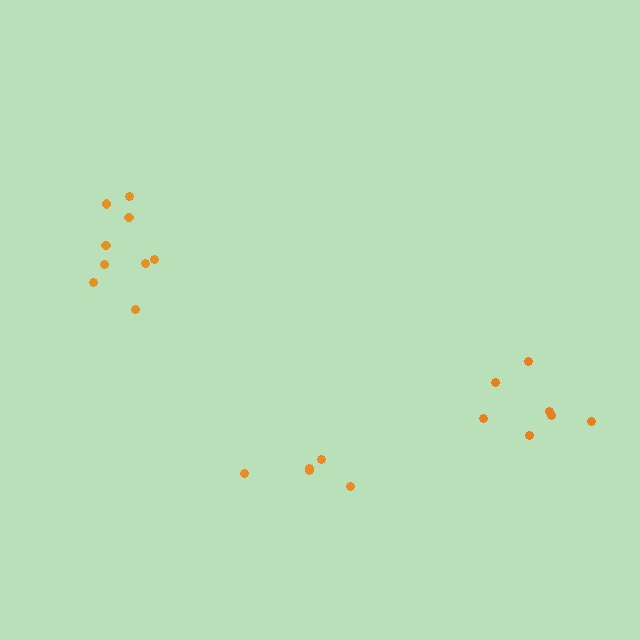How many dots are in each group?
Group 1: 5 dots, Group 2: 7 dots, Group 3: 9 dots (21 total).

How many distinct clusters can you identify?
There are 3 distinct clusters.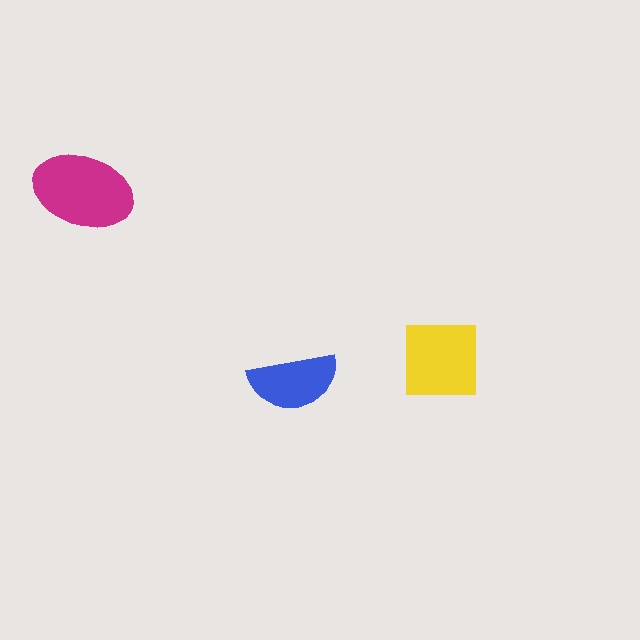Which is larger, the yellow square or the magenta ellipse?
The magenta ellipse.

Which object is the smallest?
The blue semicircle.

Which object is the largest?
The magenta ellipse.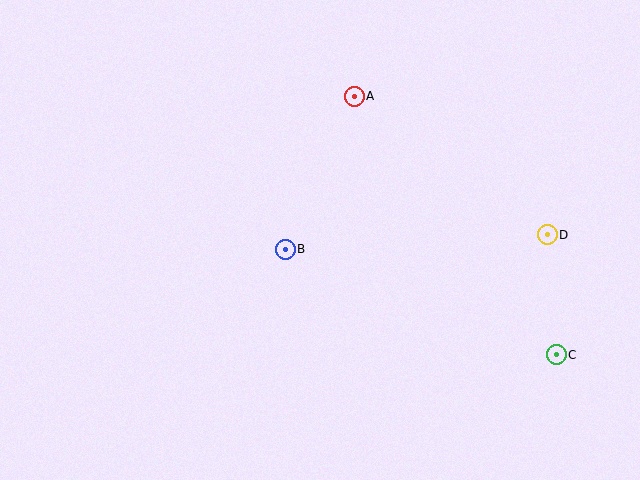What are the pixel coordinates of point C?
Point C is at (556, 355).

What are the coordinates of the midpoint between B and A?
The midpoint between B and A is at (320, 173).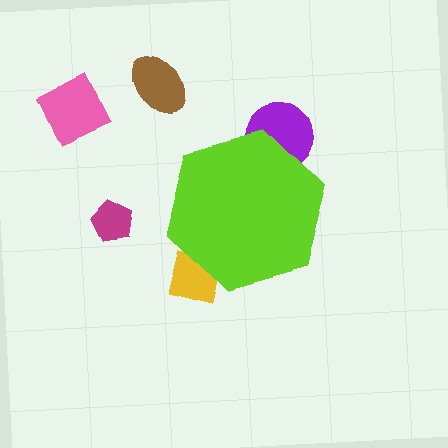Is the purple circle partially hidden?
Yes, the purple circle is partially hidden behind the lime hexagon.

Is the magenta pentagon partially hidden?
No, the magenta pentagon is fully visible.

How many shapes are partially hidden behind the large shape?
2 shapes are partially hidden.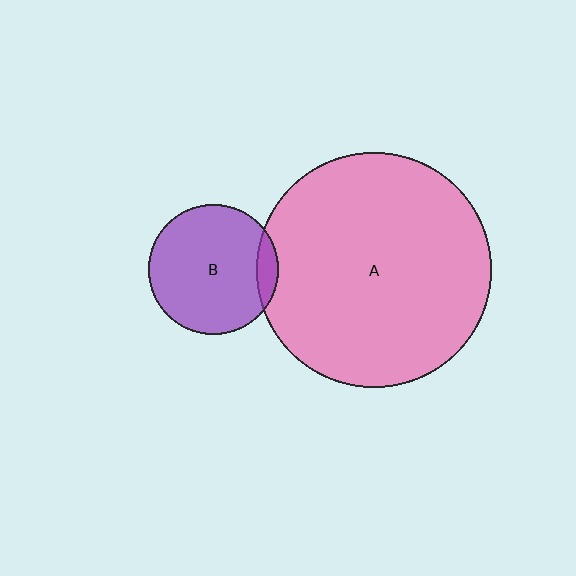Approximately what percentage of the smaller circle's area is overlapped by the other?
Approximately 10%.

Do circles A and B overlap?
Yes.